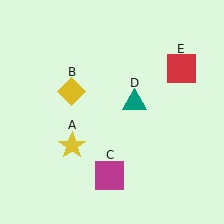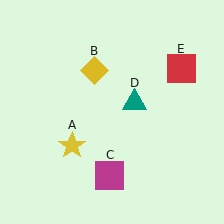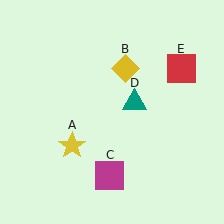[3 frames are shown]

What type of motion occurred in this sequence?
The yellow diamond (object B) rotated clockwise around the center of the scene.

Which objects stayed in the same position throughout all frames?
Yellow star (object A) and magenta square (object C) and teal triangle (object D) and red square (object E) remained stationary.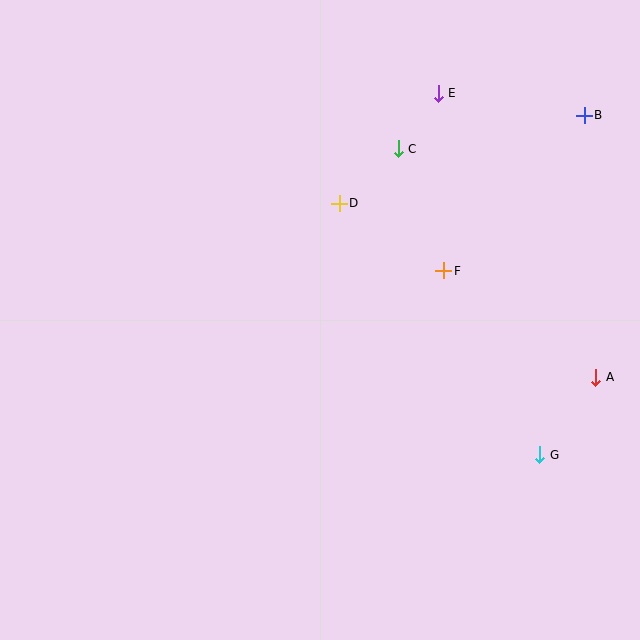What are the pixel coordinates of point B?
Point B is at (584, 115).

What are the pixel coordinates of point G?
Point G is at (540, 455).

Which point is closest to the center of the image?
Point D at (339, 204) is closest to the center.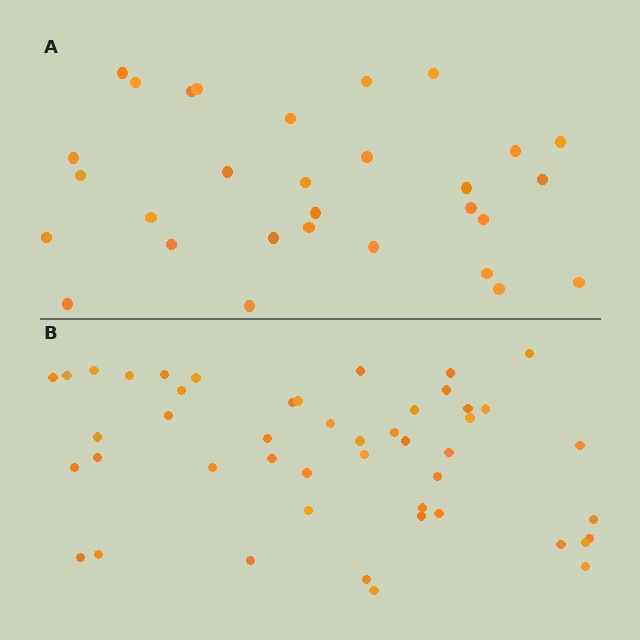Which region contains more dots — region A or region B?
Region B (the bottom region) has more dots.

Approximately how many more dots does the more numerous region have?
Region B has approximately 15 more dots than region A.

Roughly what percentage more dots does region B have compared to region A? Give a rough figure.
About 55% more.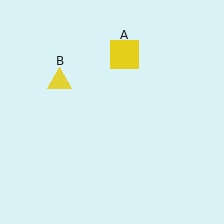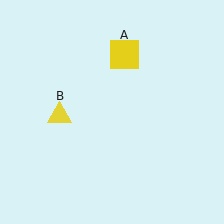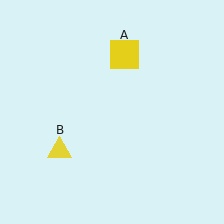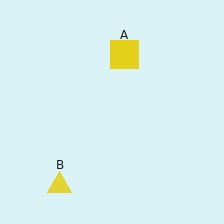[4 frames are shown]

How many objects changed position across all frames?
1 object changed position: yellow triangle (object B).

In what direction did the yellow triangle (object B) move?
The yellow triangle (object B) moved down.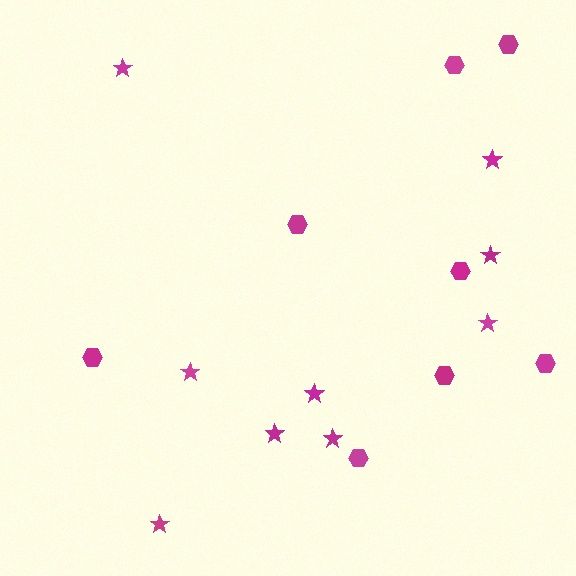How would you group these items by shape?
There are 2 groups: one group of hexagons (8) and one group of stars (9).